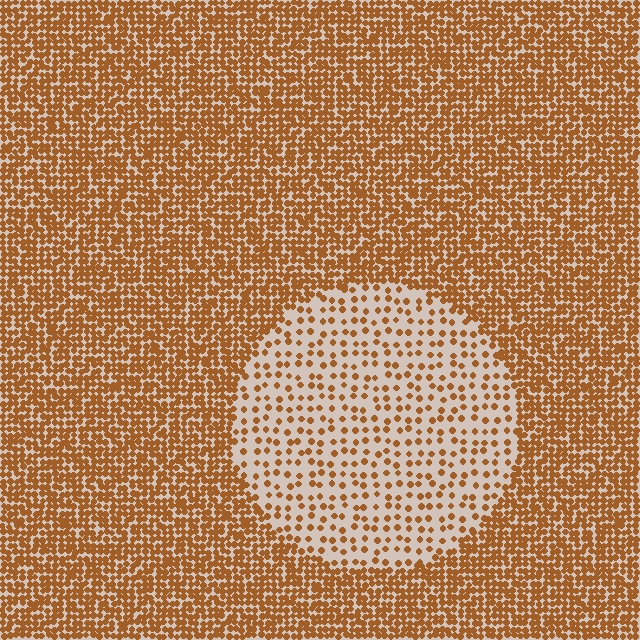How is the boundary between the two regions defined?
The boundary is defined by a change in element density (approximately 2.9x ratio). All elements are the same color, size, and shape.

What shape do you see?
I see a circle.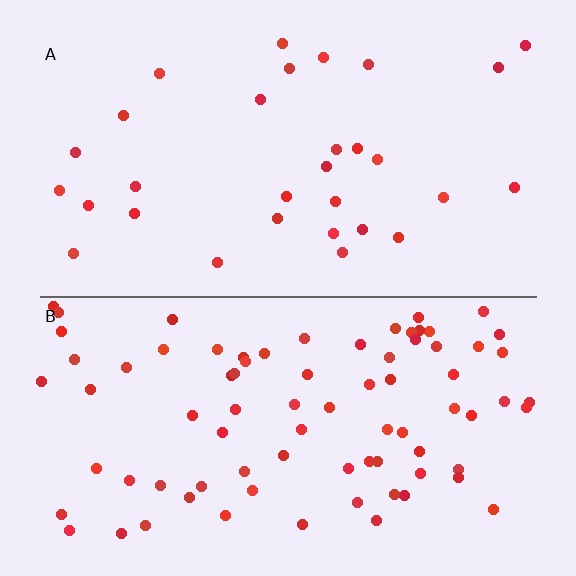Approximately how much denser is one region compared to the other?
Approximately 2.7× — region B over region A.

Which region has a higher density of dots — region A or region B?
B (the bottom).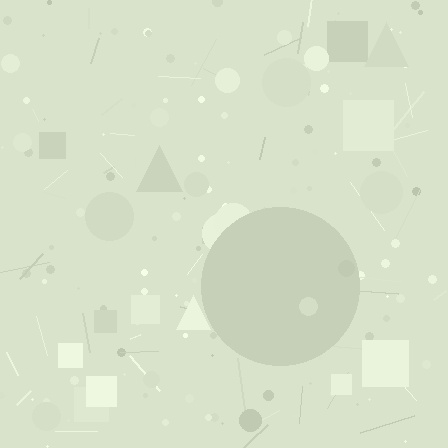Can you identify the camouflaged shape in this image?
The camouflaged shape is a circle.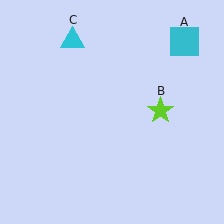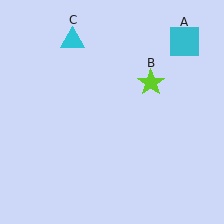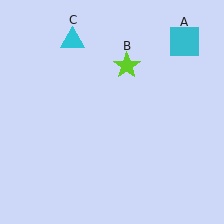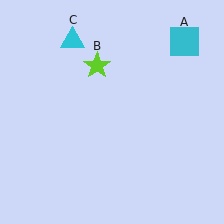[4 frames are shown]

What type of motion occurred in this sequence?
The lime star (object B) rotated counterclockwise around the center of the scene.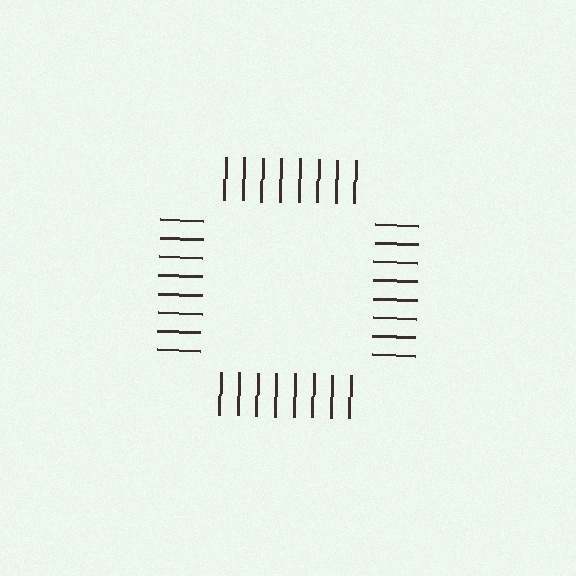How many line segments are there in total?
32 — 8 along each of the 4 edges.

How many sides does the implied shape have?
4 sides — the line-ends trace a square.